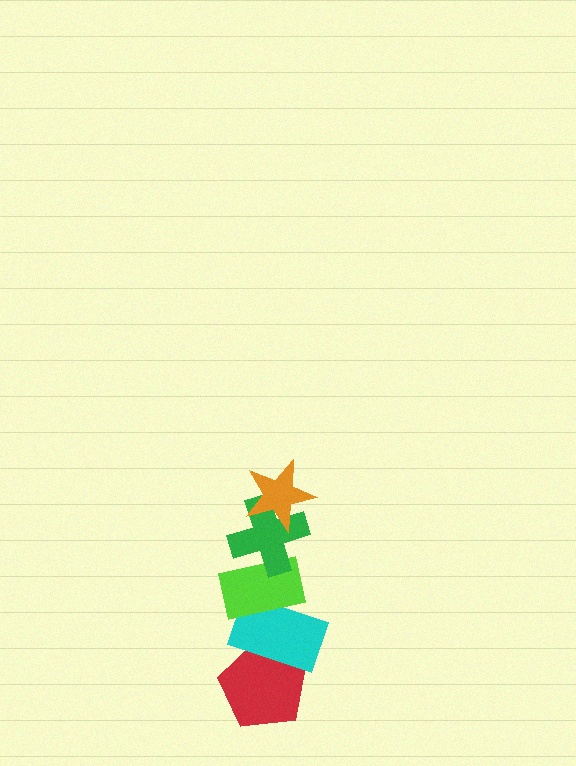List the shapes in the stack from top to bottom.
From top to bottom: the orange star, the green cross, the lime rectangle, the cyan rectangle, the red pentagon.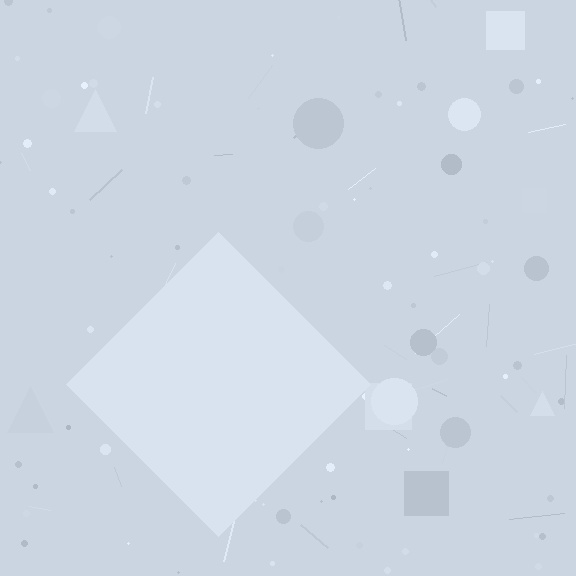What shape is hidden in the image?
A diamond is hidden in the image.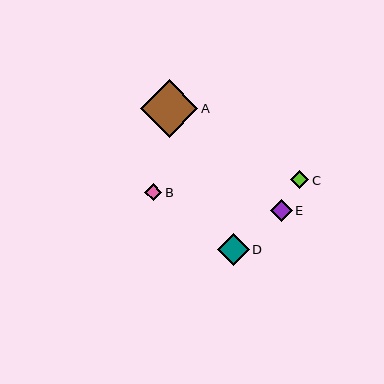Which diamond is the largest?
Diamond A is the largest with a size of approximately 57 pixels.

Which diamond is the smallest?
Diamond B is the smallest with a size of approximately 17 pixels.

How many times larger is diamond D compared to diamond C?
Diamond D is approximately 1.8 times the size of diamond C.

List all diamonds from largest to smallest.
From largest to smallest: A, D, E, C, B.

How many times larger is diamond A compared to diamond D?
Diamond A is approximately 1.8 times the size of diamond D.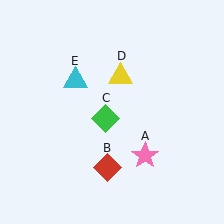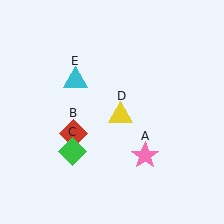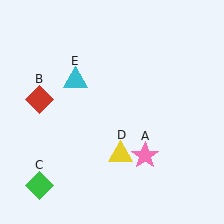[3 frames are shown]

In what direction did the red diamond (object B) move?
The red diamond (object B) moved up and to the left.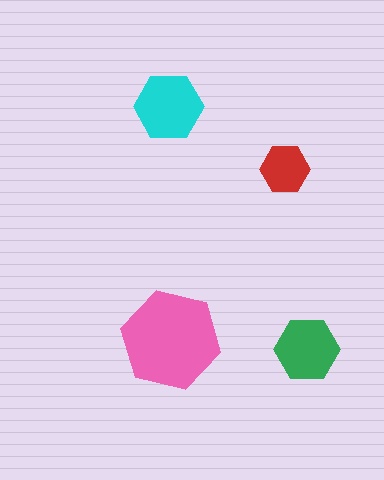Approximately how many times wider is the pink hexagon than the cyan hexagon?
About 1.5 times wider.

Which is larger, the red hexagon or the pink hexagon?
The pink one.